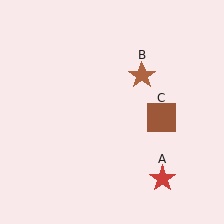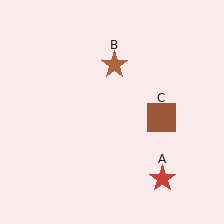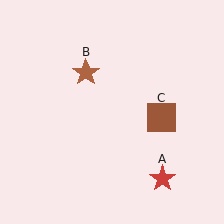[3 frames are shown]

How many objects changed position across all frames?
1 object changed position: brown star (object B).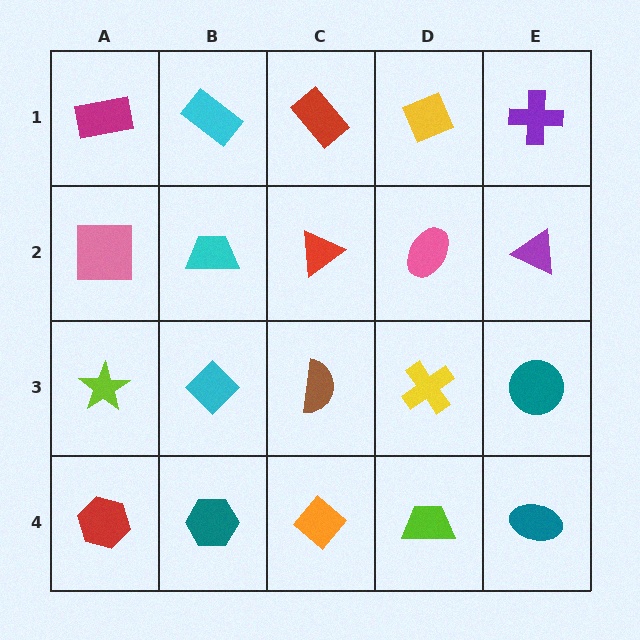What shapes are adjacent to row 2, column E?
A purple cross (row 1, column E), a teal circle (row 3, column E), a pink ellipse (row 2, column D).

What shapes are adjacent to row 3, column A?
A pink square (row 2, column A), a red hexagon (row 4, column A), a cyan diamond (row 3, column B).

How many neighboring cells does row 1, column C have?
3.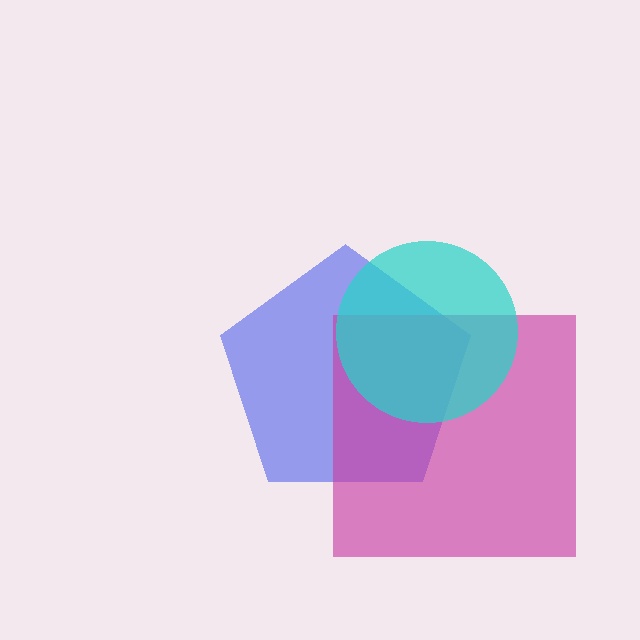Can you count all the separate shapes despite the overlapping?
Yes, there are 3 separate shapes.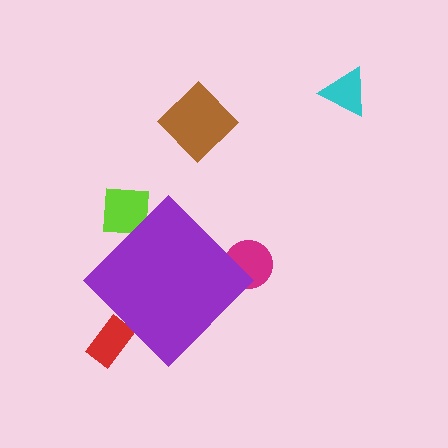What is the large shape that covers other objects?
A purple diamond.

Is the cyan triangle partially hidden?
No, the cyan triangle is fully visible.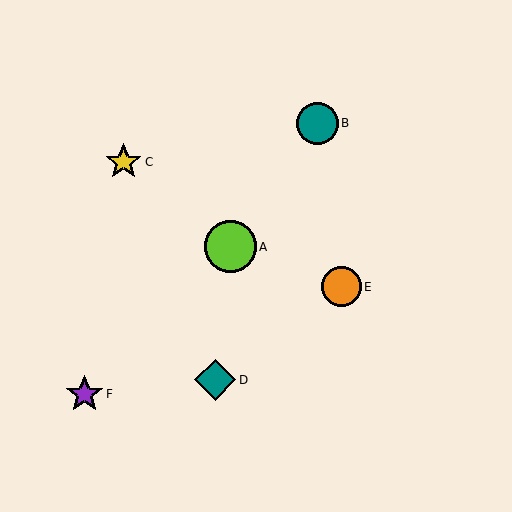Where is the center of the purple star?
The center of the purple star is at (85, 394).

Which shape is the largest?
The lime circle (labeled A) is the largest.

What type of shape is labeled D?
Shape D is a teal diamond.